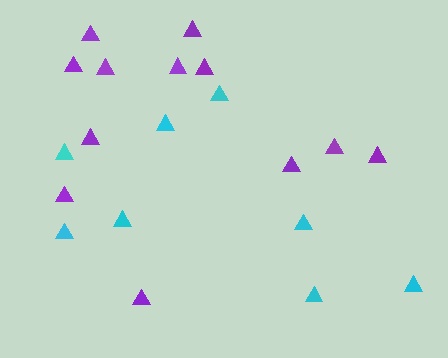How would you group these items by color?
There are 2 groups: one group of cyan triangles (8) and one group of purple triangles (12).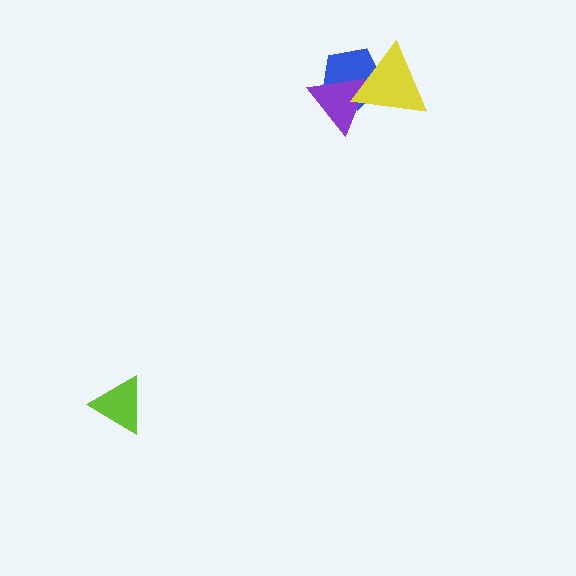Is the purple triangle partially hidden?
Yes, it is partially covered by another shape.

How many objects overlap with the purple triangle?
2 objects overlap with the purple triangle.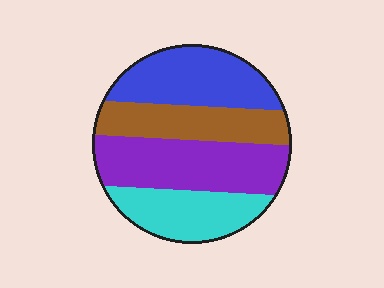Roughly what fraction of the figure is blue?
Blue covers around 25% of the figure.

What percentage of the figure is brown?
Brown takes up between a sixth and a third of the figure.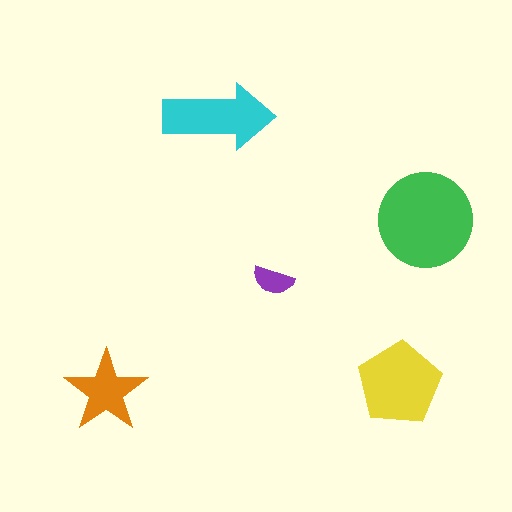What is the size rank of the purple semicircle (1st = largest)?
5th.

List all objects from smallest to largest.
The purple semicircle, the orange star, the cyan arrow, the yellow pentagon, the green circle.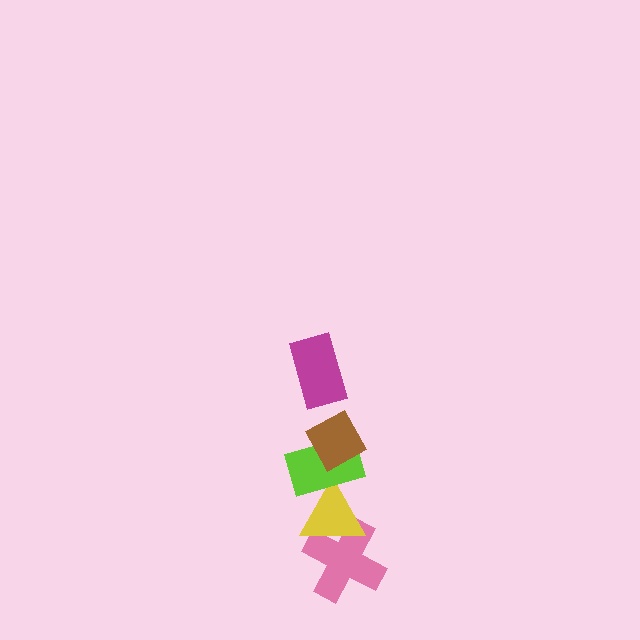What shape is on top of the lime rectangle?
The brown diamond is on top of the lime rectangle.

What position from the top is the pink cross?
The pink cross is 5th from the top.